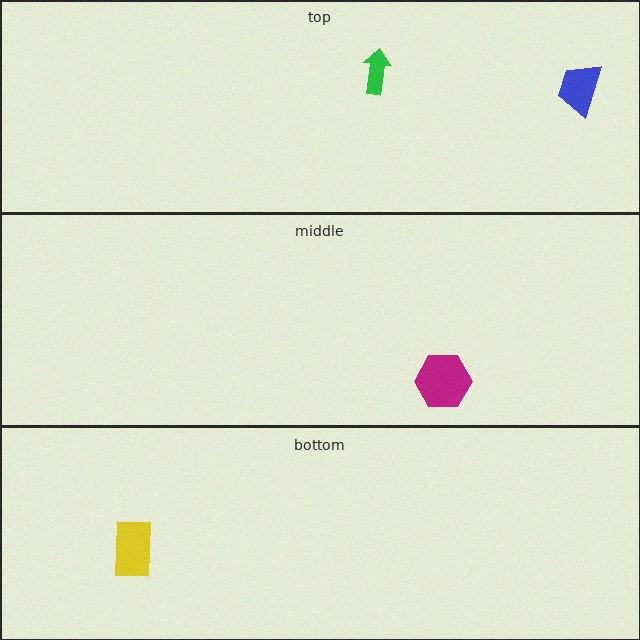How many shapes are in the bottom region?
1.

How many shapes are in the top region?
2.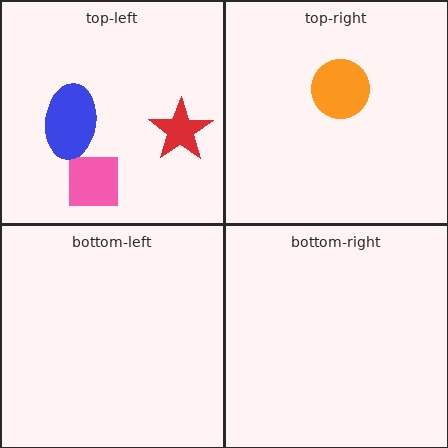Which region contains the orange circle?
The top-right region.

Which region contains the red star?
The top-left region.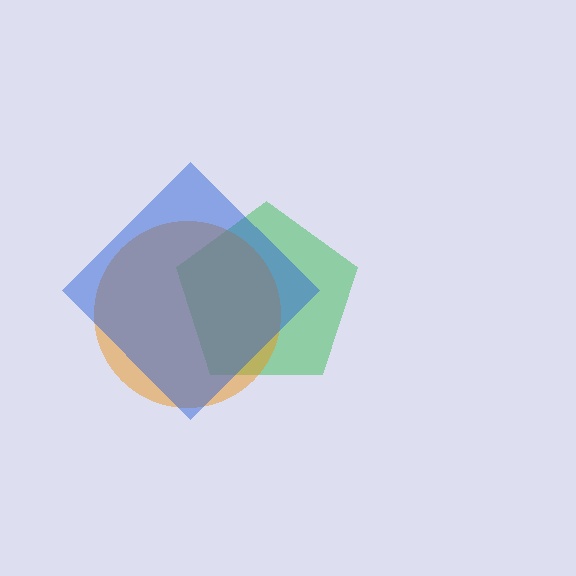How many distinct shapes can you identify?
There are 3 distinct shapes: a green pentagon, an orange circle, a blue diamond.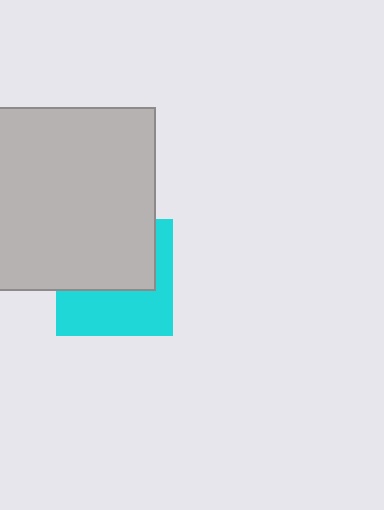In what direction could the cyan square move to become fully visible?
The cyan square could move down. That would shift it out from behind the light gray square entirely.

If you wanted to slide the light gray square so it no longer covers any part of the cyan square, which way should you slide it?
Slide it up — that is the most direct way to separate the two shapes.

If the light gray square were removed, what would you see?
You would see the complete cyan square.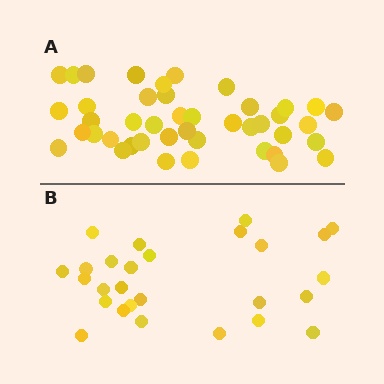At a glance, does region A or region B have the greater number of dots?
Region A (the top region) has more dots.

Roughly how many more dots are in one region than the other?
Region A has approximately 15 more dots than region B.